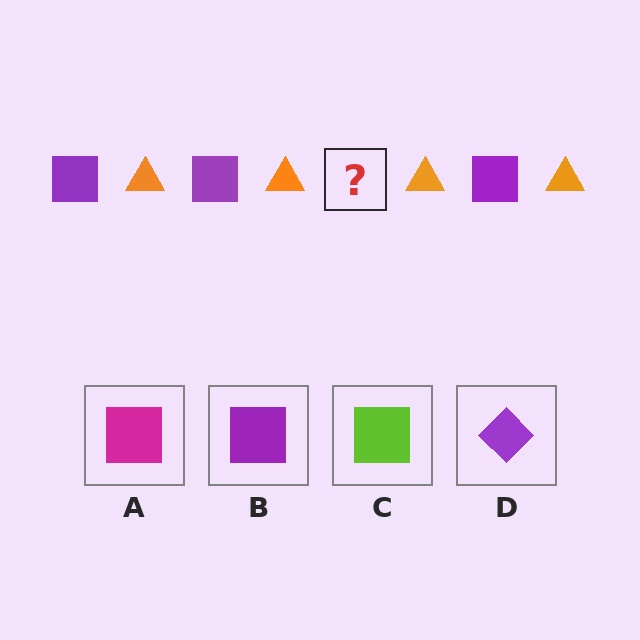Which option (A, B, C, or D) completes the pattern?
B.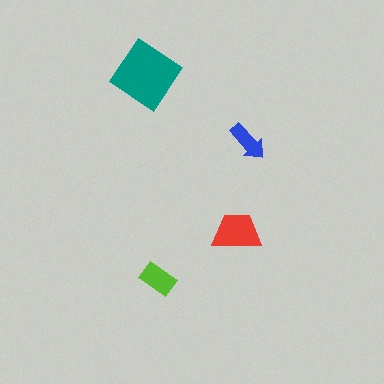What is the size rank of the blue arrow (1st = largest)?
4th.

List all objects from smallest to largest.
The blue arrow, the lime rectangle, the red trapezoid, the teal diamond.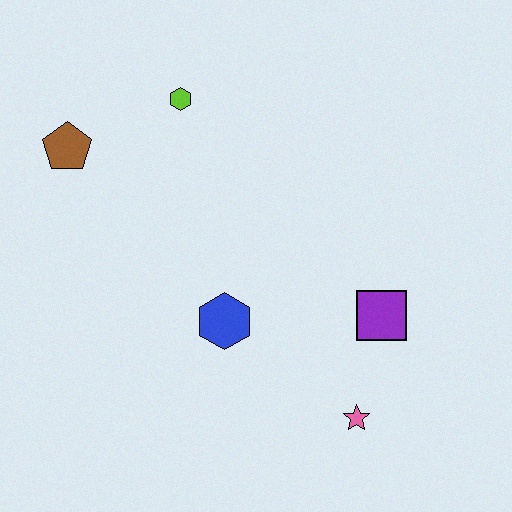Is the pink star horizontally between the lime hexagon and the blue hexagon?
No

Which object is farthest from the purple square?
The brown pentagon is farthest from the purple square.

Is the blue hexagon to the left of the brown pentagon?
No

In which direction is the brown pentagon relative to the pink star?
The brown pentagon is to the left of the pink star.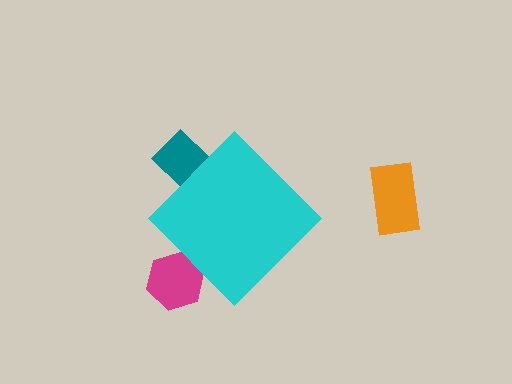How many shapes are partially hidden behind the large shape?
2 shapes are partially hidden.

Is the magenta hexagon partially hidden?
Yes, the magenta hexagon is partially hidden behind the cyan diamond.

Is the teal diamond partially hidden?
Yes, the teal diamond is partially hidden behind the cyan diamond.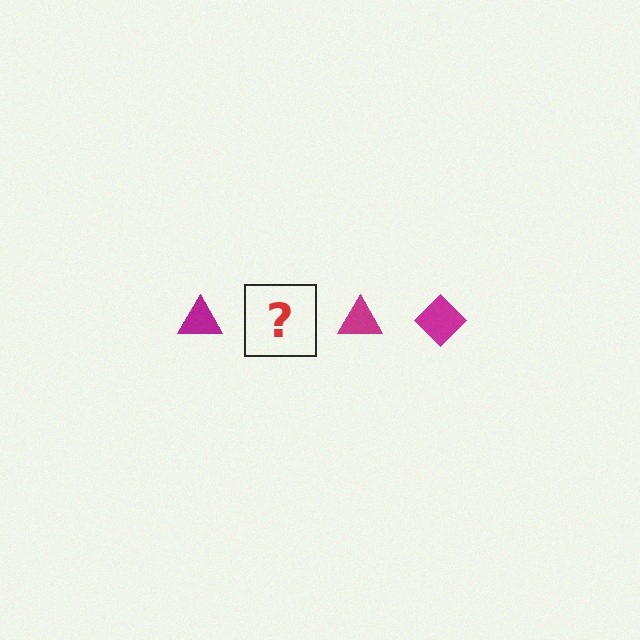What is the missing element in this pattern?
The missing element is a magenta diamond.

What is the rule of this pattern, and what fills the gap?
The rule is that the pattern cycles through triangle, diamond shapes in magenta. The gap should be filled with a magenta diamond.